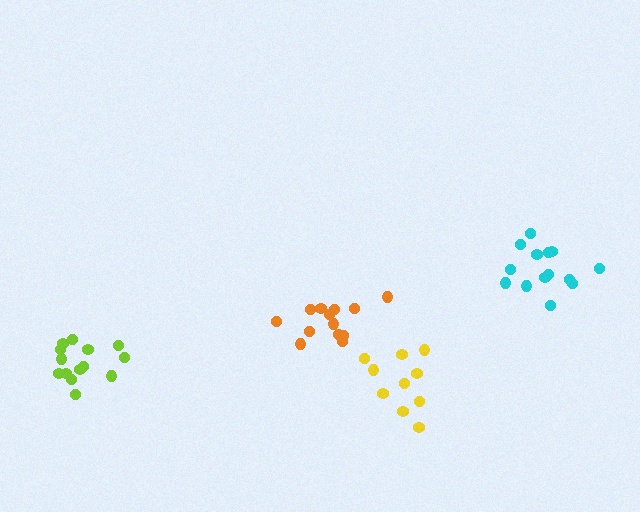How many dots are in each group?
Group 1: 14 dots, Group 2: 13 dots, Group 3: 14 dots, Group 4: 10 dots (51 total).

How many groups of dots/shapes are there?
There are 4 groups.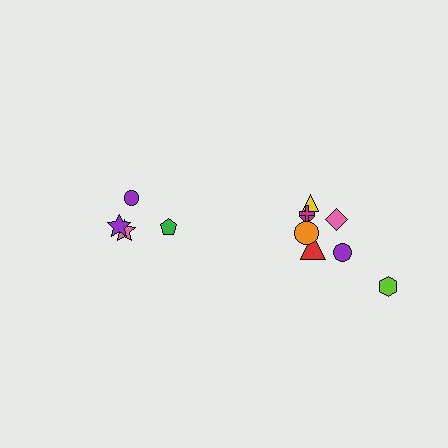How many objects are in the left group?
There are 4 objects.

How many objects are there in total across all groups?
There are 12 objects.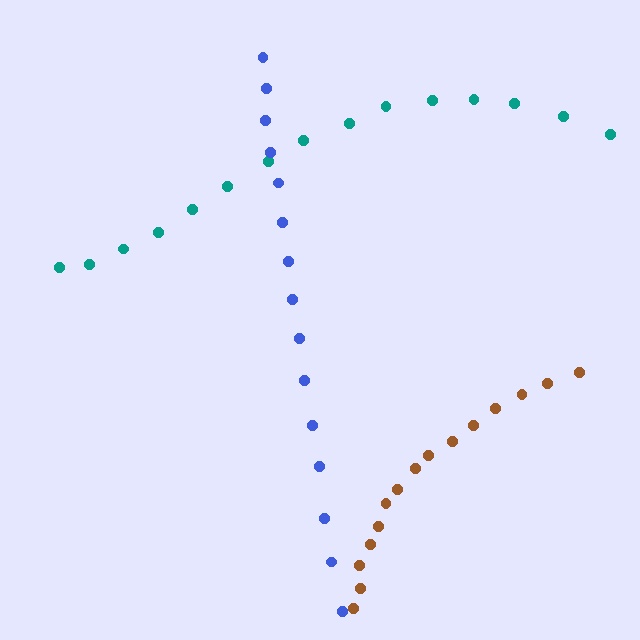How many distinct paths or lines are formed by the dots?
There are 3 distinct paths.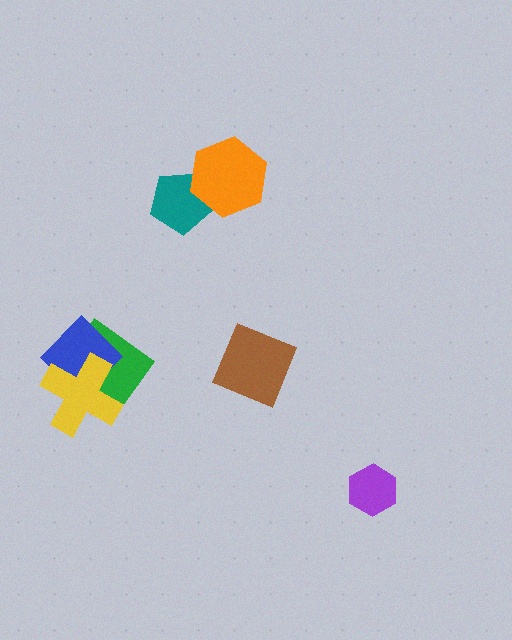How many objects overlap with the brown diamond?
0 objects overlap with the brown diamond.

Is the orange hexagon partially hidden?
No, no other shape covers it.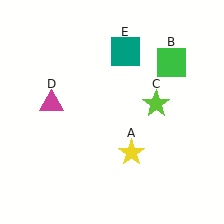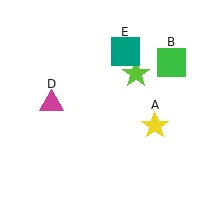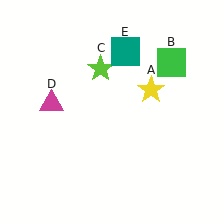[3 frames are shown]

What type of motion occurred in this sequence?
The yellow star (object A), lime star (object C) rotated counterclockwise around the center of the scene.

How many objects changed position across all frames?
2 objects changed position: yellow star (object A), lime star (object C).